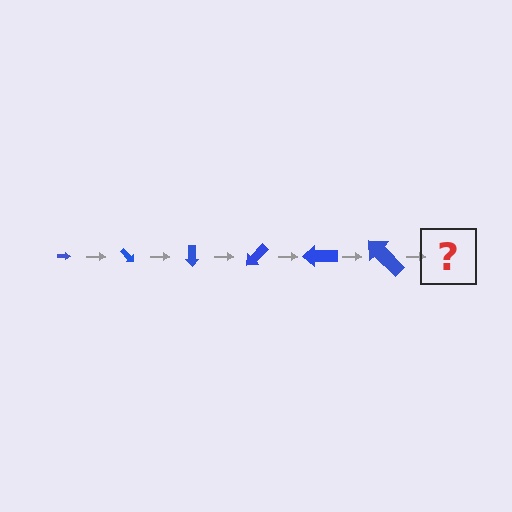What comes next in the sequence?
The next element should be an arrow, larger than the previous one and rotated 270 degrees from the start.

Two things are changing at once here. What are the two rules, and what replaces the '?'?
The two rules are that the arrow grows larger each step and it rotates 45 degrees each step. The '?' should be an arrow, larger than the previous one and rotated 270 degrees from the start.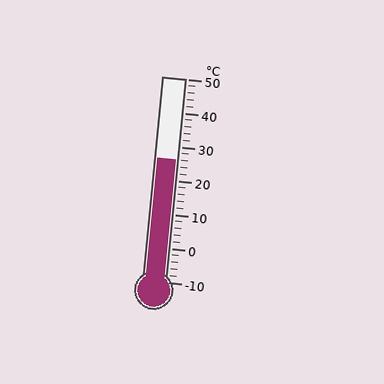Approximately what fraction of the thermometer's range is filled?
The thermometer is filled to approximately 60% of its range.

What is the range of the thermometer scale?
The thermometer scale ranges from -10°C to 50°C.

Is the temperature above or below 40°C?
The temperature is below 40°C.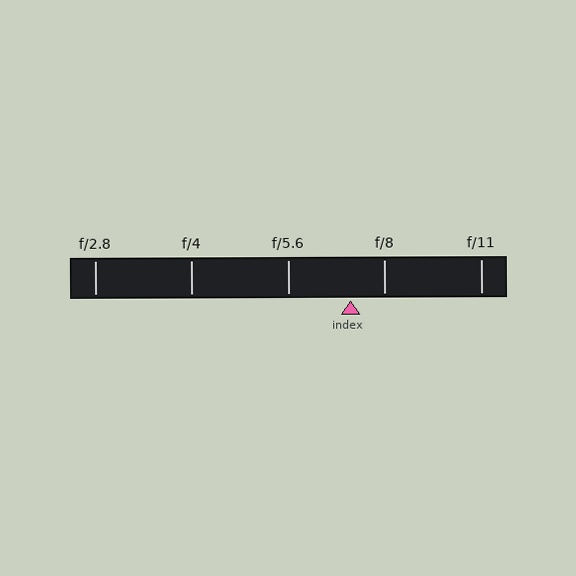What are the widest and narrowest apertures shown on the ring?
The widest aperture shown is f/2.8 and the narrowest is f/11.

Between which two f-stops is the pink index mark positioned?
The index mark is between f/5.6 and f/8.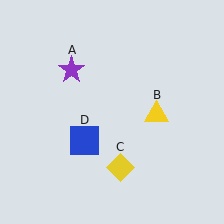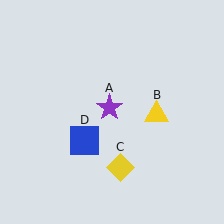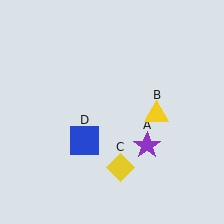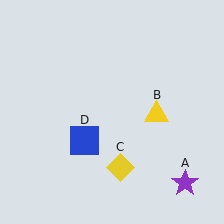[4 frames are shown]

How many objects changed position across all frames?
1 object changed position: purple star (object A).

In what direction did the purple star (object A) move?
The purple star (object A) moved down and to the right.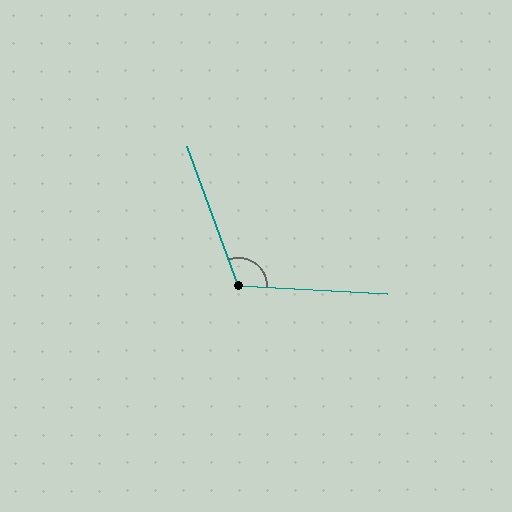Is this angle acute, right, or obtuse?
It is obtuse.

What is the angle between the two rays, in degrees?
Approximately 114 degrees.